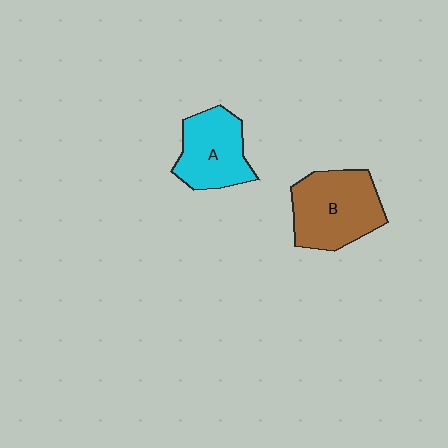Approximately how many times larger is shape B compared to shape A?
Approximately 1.2 times.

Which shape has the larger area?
Shape B (brown).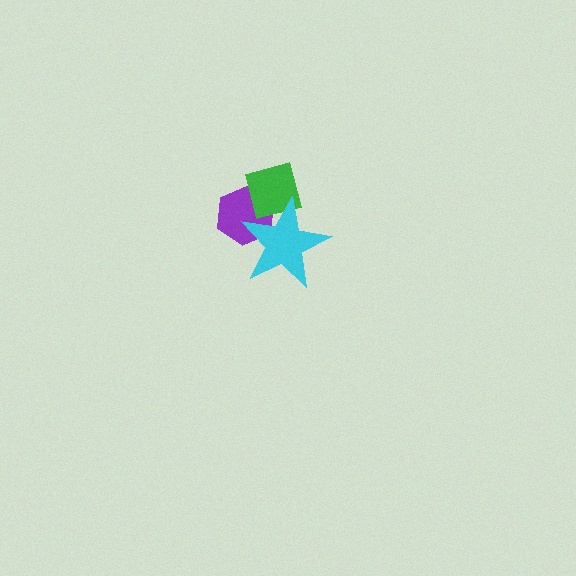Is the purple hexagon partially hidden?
Yes, it is partially covered by another shape.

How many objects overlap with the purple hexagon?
2 objects overlap with the purple hexagon.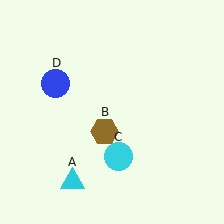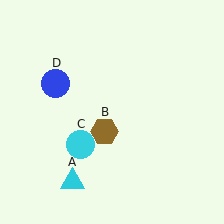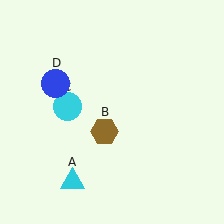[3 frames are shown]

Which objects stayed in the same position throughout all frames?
Cyan triangle (object A) and brown hexagon (object B) and blue circle (object D) remained stationary.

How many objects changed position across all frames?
1 object changed position: cyan circle (object C).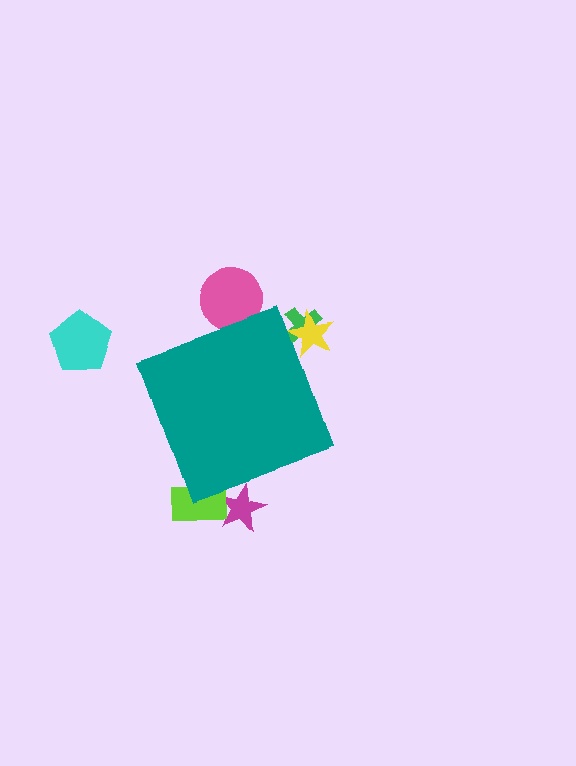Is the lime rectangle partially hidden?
Yes, the lime rectangle is partially hidden behind the teal diamond.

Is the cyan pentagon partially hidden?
No, the cyan pentagon is fully visible.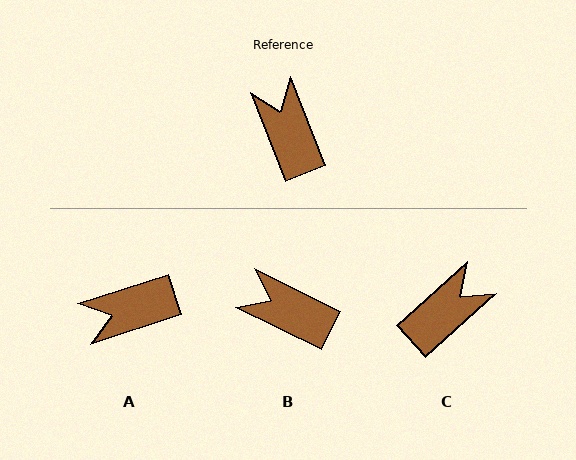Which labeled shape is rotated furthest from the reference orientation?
A, about 86 degrees away.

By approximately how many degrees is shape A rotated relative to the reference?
Approximately 86 degrees counter-clockwise.